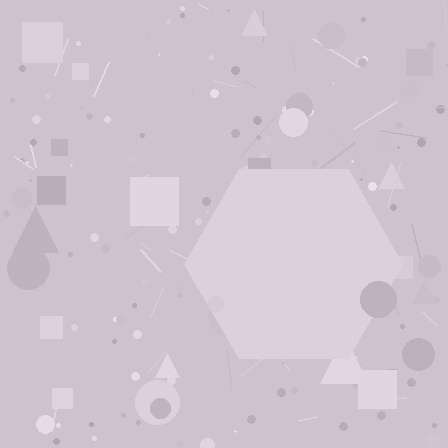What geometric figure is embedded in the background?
A hexagon is embedded in the background.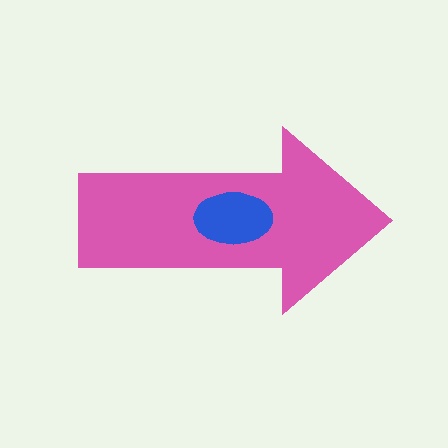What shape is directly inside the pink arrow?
The blue ellipse.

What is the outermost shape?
The pink arrow.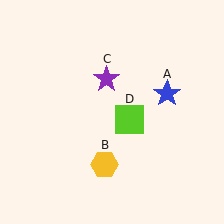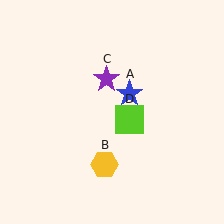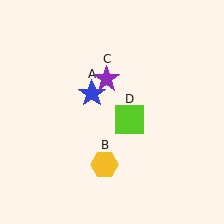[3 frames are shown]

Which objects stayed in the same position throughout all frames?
Yellow hexagon (object B) and purple star (object C) and lime square (object D) remained stationary.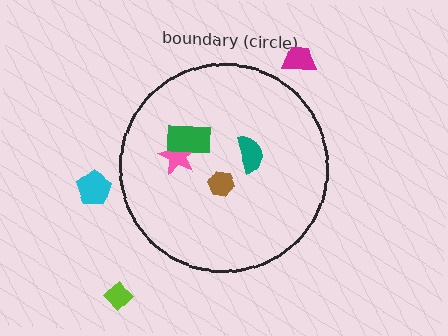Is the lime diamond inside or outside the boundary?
Outside.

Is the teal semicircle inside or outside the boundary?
Inside.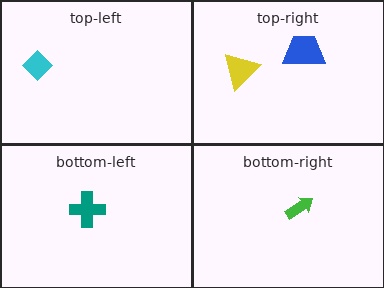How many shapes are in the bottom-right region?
1.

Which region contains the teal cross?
The bottom-left region.